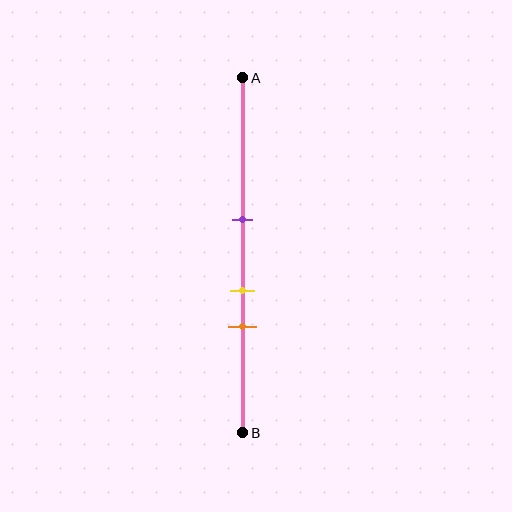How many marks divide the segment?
There are 3 marks dividing the segment.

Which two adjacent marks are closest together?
The yellow and orange marks are the closest adjacent pair.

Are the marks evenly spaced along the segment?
Yes, the marks are approximately evenly spaced.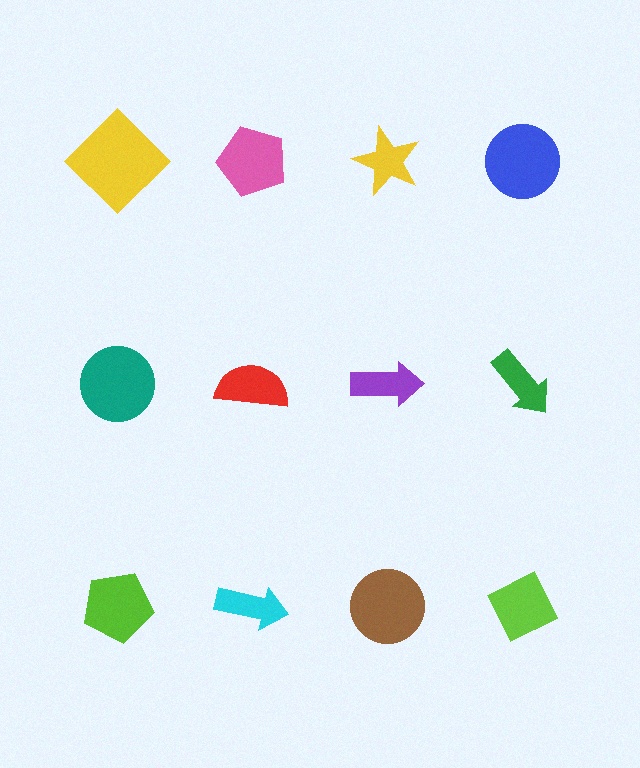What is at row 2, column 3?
A purple arrow.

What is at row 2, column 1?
A teal circle.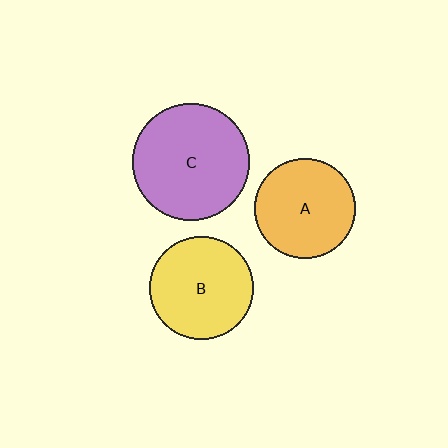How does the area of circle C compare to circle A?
Approximately 1.4 times.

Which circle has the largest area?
Circle C (purple).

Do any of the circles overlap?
No, none of the circles overlap.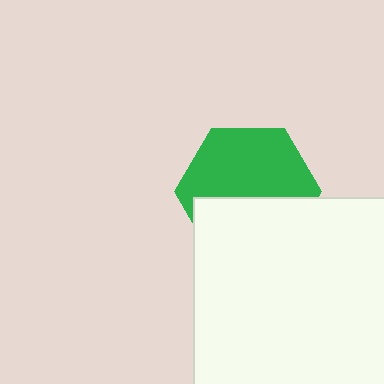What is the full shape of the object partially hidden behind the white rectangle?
The partially hidden object is a green hexagon.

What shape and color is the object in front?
The object in front is a white rectangle.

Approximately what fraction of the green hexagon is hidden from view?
Roughly 42% of the green hexagon is hidden behind the white rectangle.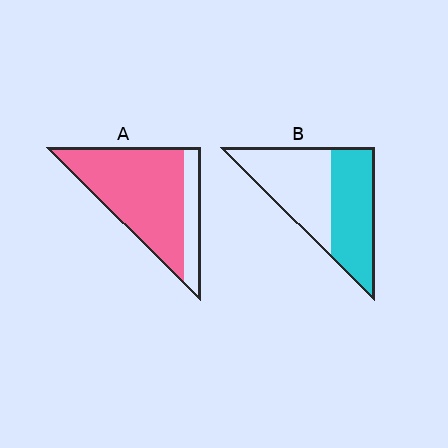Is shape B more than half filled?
Roughly half.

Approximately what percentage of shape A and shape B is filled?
A is approximately 80% and B is approximately 50%.